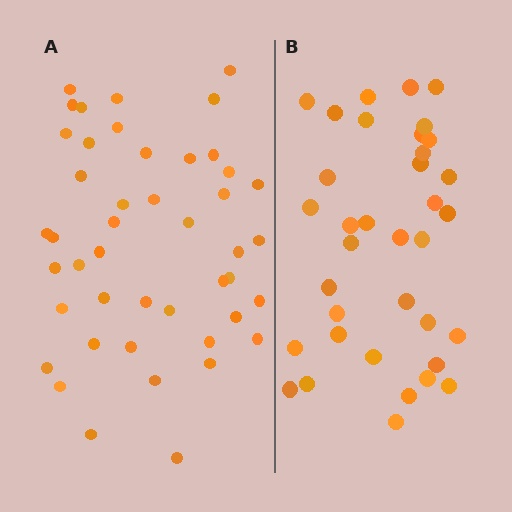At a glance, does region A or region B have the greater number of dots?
Region A (the left region) has more dots.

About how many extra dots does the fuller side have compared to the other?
Region A has roughly 8 or so more dots than region B.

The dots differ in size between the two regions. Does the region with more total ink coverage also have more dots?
No. Region B has more total ink coverage because its dots are larger, but region A actually contains more individual dots. Total area can be misleading — the number of items is what matters here.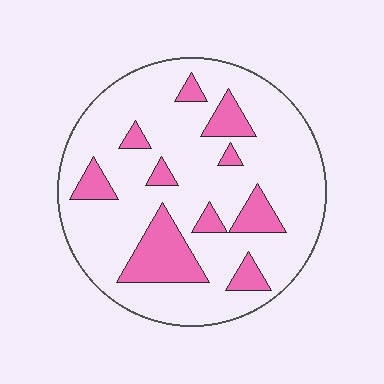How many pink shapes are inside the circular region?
10.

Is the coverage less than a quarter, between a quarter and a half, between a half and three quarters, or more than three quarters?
Less than a quarter.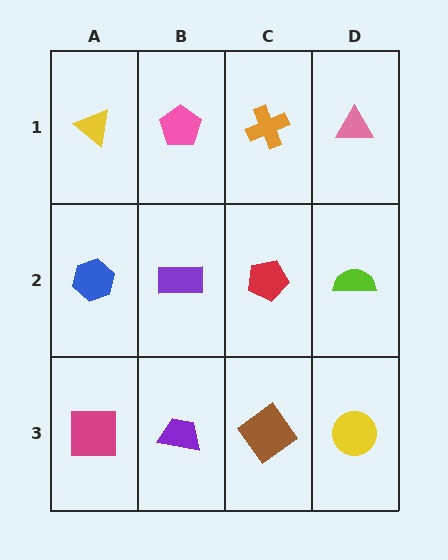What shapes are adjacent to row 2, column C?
An orange cross (row 1, column C), a brown diamond (row 3, column C), a purple rectangle (row 2, column B), a lime semicircle (row 2, column D).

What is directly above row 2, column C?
An orange cross.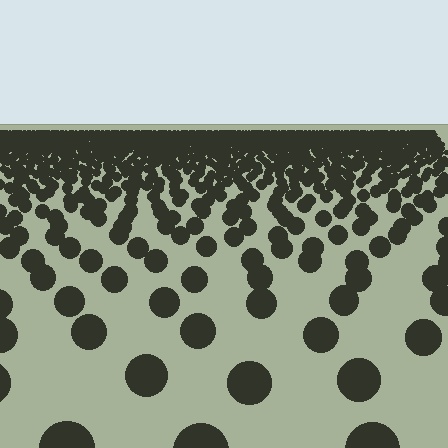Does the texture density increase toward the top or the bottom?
Density increases toward the top.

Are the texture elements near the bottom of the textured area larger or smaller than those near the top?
Larger. Near the bottom, elements are closer to the viewer and appear at a bigger on-screen size.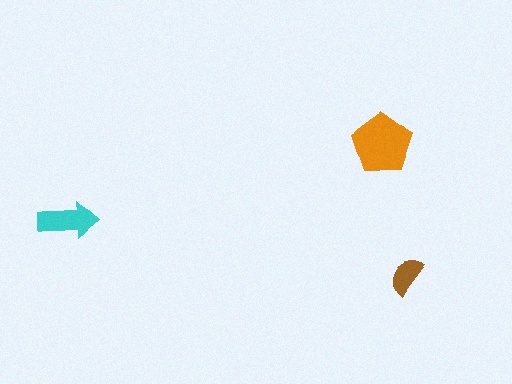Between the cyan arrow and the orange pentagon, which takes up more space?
The orange pentagon.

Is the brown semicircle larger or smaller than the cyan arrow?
Smaller.